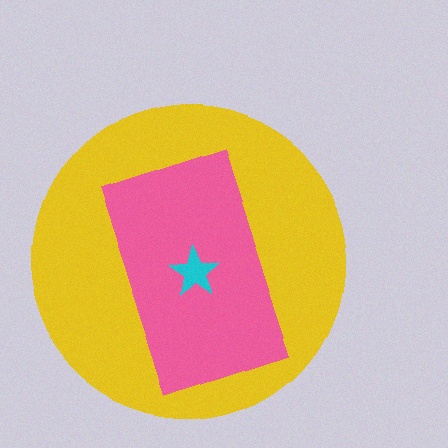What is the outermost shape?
The yellow circle.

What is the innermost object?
The cyan star.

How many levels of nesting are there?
3.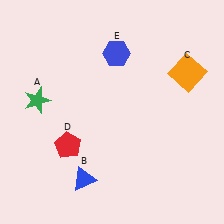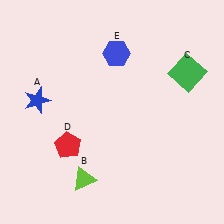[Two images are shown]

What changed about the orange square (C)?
In Image 1, C is orange. In Image 2, it changed to green.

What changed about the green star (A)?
In Image 1, A is green. In Image 2, it changed to blue.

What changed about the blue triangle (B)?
In Image 1, B is blue. In Image 2, it changed to lime.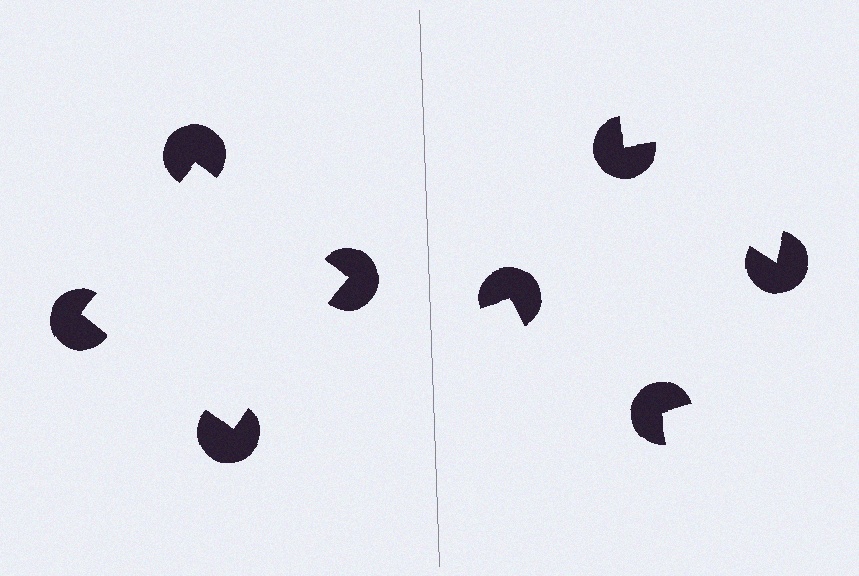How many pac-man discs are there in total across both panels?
8 — 4 on each side.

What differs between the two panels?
The pac-man discs are positioned identically on both sides; only the wedge orientations differ. On the left they align to a square; on the right they are misaligned.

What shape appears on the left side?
An illusory square.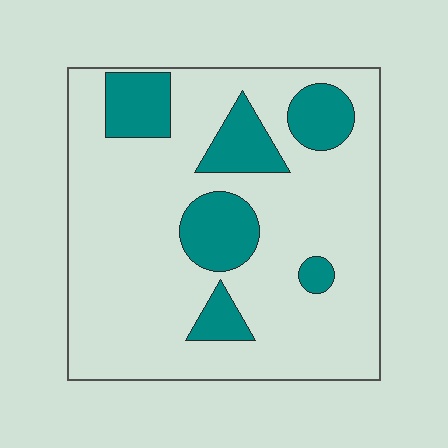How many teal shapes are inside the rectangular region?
6.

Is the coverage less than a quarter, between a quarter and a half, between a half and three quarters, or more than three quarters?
Less than a quarter.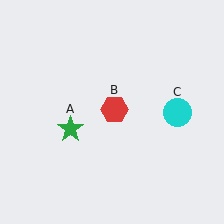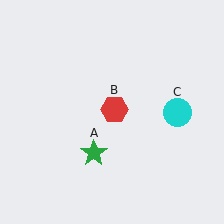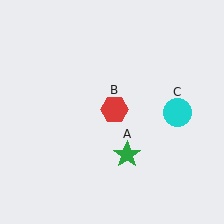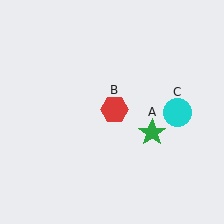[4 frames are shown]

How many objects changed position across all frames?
1 object changed position: green star (object A).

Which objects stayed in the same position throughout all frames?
Red hexagon (object B) and cyan circle (object C) remained stationary.